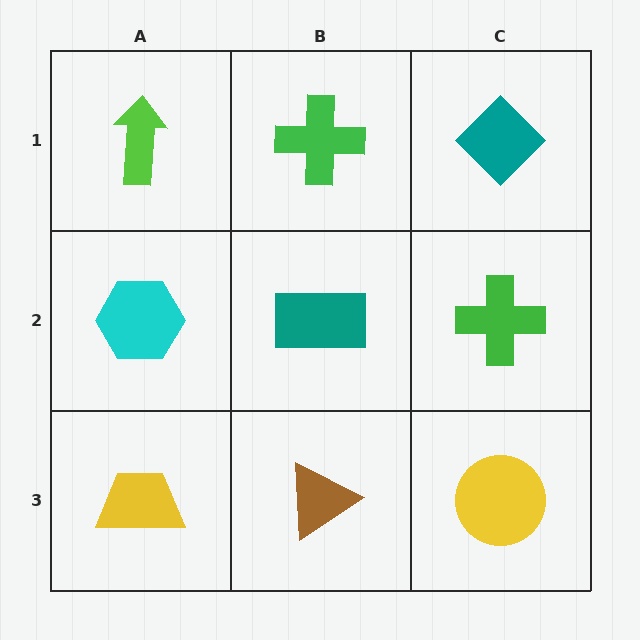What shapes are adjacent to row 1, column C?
A green cross (row 2, column C), a green cross (row 1, column B).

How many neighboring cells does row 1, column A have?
2.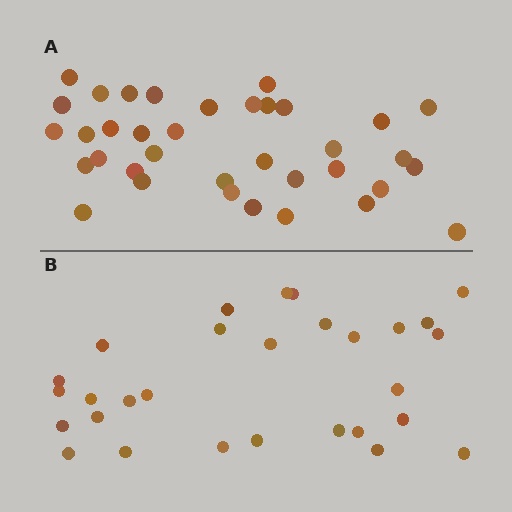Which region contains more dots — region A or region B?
Region A (the top region) has more dots.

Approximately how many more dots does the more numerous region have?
Region A has roughly 8 or so more dots than region B.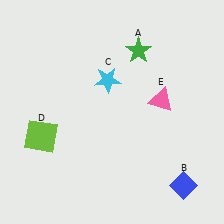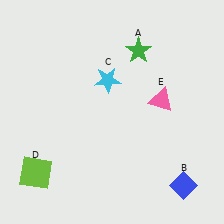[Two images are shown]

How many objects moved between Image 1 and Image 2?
1 object moved between the two images.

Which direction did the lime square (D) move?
The lime square (D) moved down.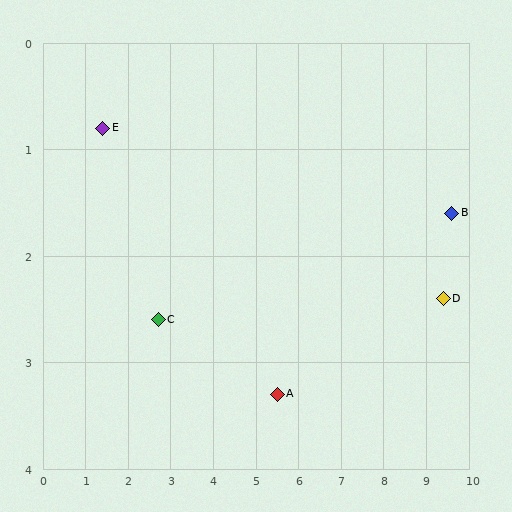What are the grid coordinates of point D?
Point D is at approximately (9.4, 2.4).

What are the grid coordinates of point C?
Point C is at approximately (2.7, 2.6).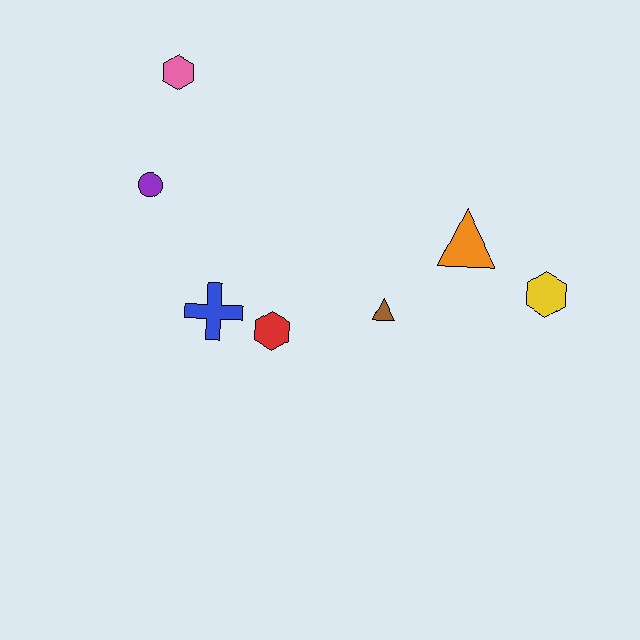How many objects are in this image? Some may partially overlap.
There are 7 objects.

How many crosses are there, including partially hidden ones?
There is 1 cross.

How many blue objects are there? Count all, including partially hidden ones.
There is 1 blue object.